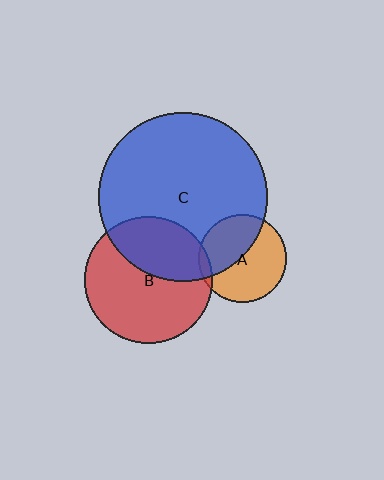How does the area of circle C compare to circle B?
Approximately 1.8 times.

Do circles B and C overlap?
Yes.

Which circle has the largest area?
Circle C (blue).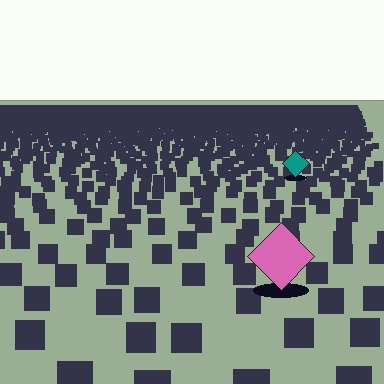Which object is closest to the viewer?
The pink diamond is closest. The texture marks near it are larger and more spread out.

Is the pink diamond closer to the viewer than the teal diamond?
Yes. The pink diamond is closer — you can tell from the texture gradient: the ground texture is coarser near it.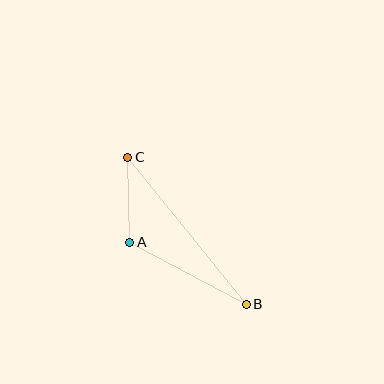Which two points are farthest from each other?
Points B and C are farthest from each other.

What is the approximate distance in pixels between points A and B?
The distance between A and B is approximately 132 pixels.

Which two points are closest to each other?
Points A and C are closest to each other.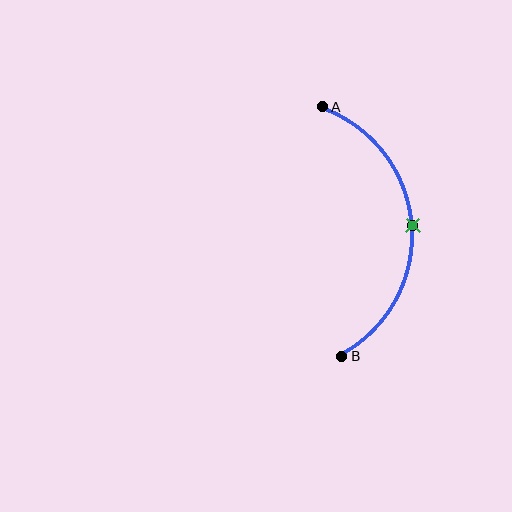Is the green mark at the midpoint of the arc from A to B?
Yes. The green mark lies on the arc at equal arc-length from both A and B — it is the arc midpoint.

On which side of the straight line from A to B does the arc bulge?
The arc bulges to the right of the straight line connecting A and B.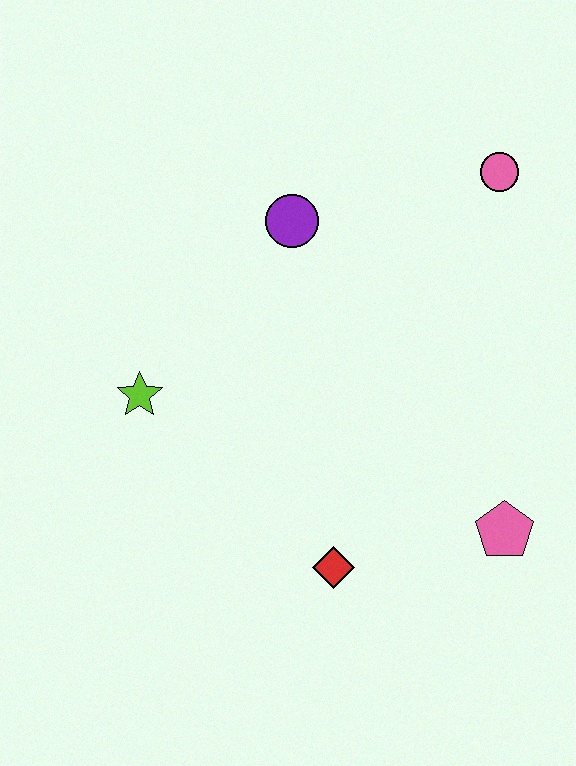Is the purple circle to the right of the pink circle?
No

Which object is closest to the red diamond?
The pink pentagon is closest to the red diamond.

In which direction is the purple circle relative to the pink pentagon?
The purple circle is above the pink pentagon.